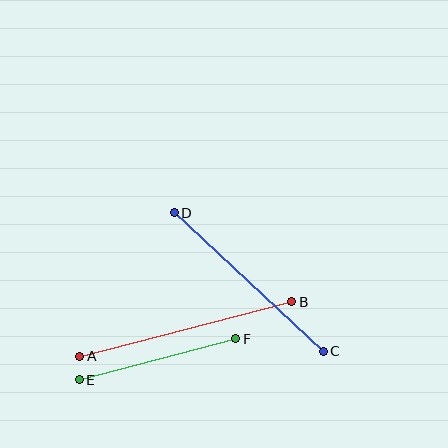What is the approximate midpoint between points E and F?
The midpoint is at approximately (157, 359) pixels.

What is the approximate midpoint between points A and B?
The midpoint is at approximately (186, 329) pixels.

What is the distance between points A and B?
The distance is approximately 219 pixels.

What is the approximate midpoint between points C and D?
The midpoint is at approximately (249, 282) pixels.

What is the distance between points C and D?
The distance is approximately 204 pixels.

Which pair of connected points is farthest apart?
Points A and B are farthest apart.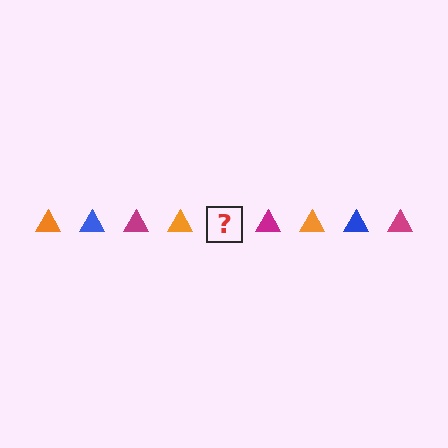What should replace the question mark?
The question mark should be replaced with a blue triangle.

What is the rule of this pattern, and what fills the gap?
The rule is that the pattern cycles through orange, blue, magenta triangles. The gap should be filled with a blue triangle.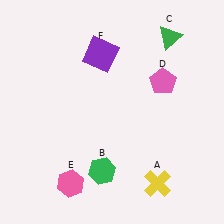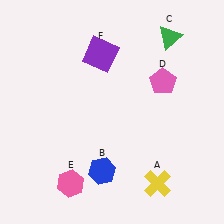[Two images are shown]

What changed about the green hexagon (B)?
In Image 1, B is green. In Image 2, it changed to blue.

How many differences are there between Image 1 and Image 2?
There is 1 difference between the two images.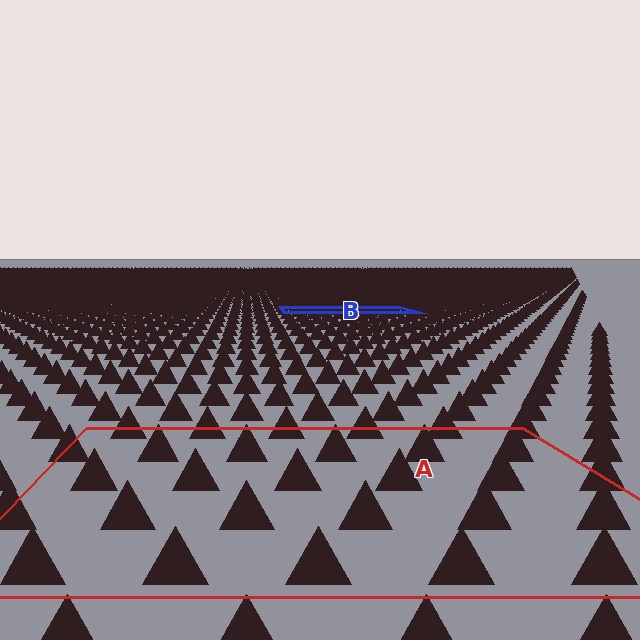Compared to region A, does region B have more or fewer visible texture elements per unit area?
Region B has more texture elements per unit area — they are packed more densely because it is farther away.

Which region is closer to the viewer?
Region A is closer. The texture elements there are larger and more spread out.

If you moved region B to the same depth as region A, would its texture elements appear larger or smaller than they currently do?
They would appear larger. At a closer depth, the same texture elements are projected at a bigger on-screen size.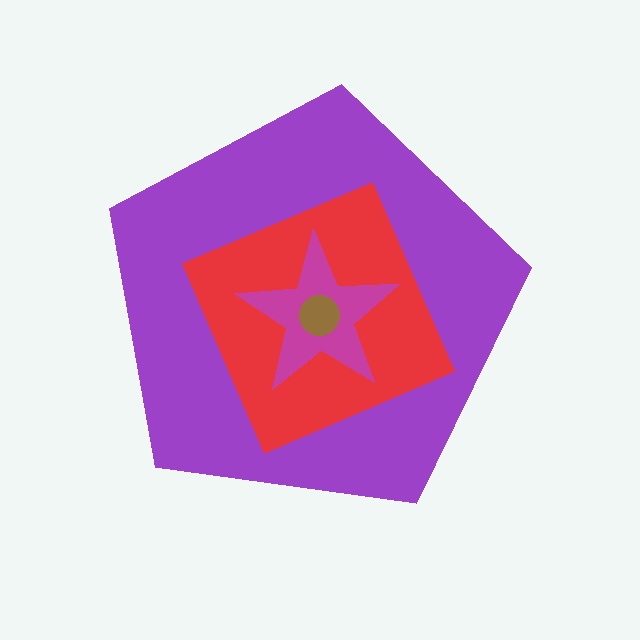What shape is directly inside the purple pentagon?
The red diamond.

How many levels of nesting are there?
4.